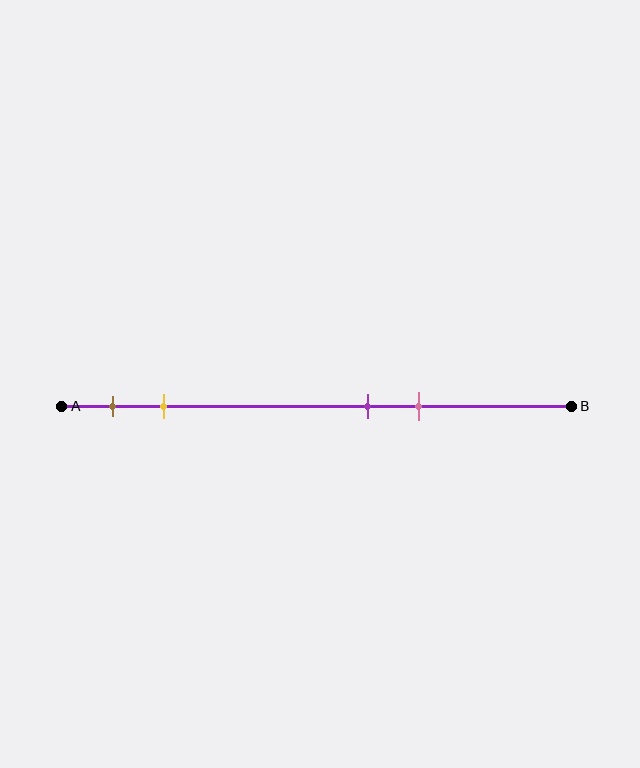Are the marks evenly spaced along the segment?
No, the marks are not evenly spaced.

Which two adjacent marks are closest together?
The purple and pink marks are the closest adjacent pair.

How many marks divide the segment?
There are 4 marks dividing the segment.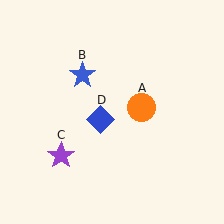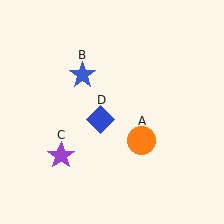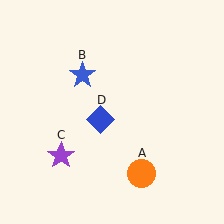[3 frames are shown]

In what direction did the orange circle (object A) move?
The orange circle (object A) moved down.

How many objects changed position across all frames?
1 object changed position: orange circle (object A).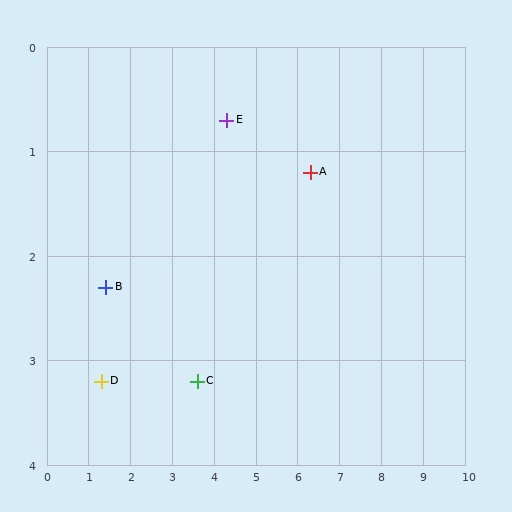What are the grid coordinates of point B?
Point B is at approximately (1.4, 2.3).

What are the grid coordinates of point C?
Point C is at approximately (3.6, 3.2).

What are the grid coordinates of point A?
Point A is at approximately (6.3, 1.2).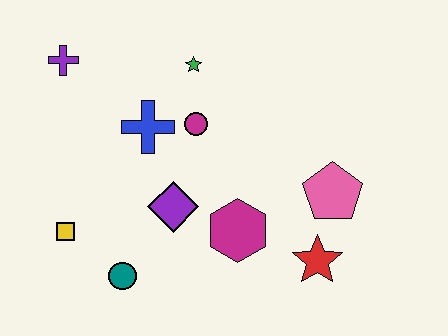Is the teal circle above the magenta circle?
No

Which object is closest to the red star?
The pink pentagon is closest to the red star.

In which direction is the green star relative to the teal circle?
The green star is above the teal circle.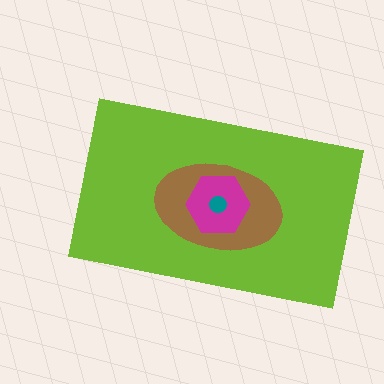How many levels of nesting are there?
4.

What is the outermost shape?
The lime rectangle.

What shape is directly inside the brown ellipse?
The magenta hexagon.